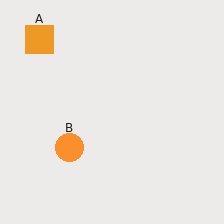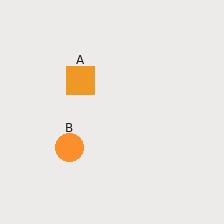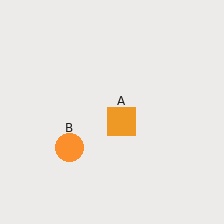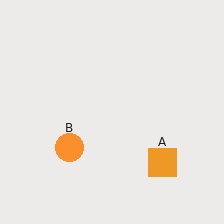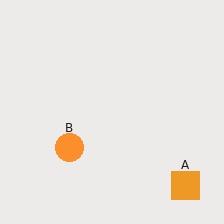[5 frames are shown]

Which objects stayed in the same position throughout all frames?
Orange circle (object B) remained stationary.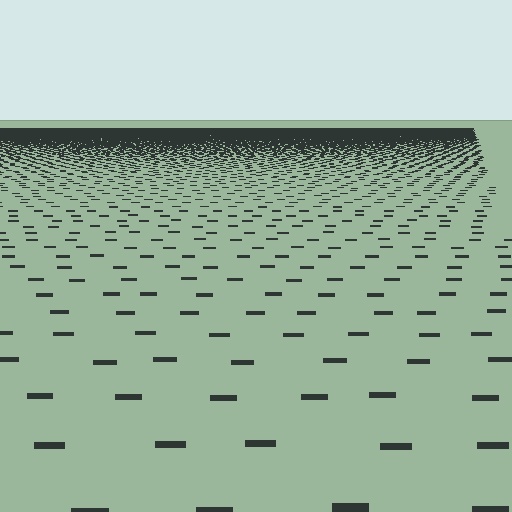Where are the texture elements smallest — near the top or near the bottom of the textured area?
Near the top.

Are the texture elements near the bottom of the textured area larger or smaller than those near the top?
Larger. Near the bottom, elements are closer to the viewer and appear at a bigger on-screen size.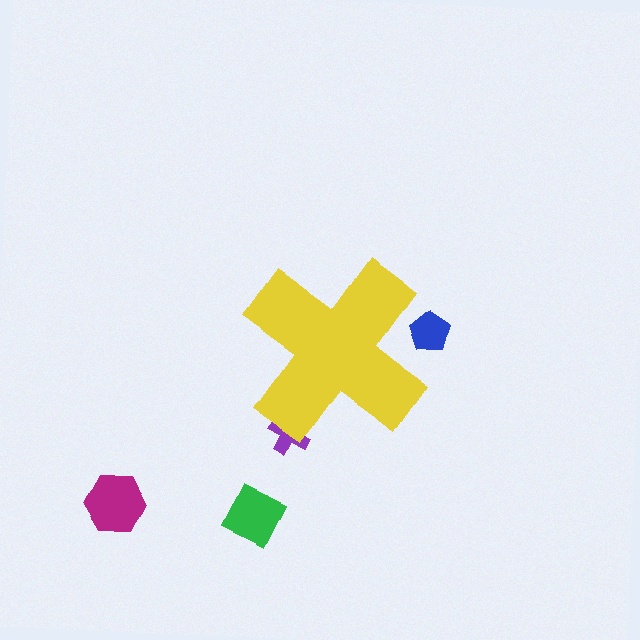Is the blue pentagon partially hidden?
Yes, the blue pentagon is partially hidden behind the yellow cross.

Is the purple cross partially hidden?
Yes, the purple cross is partially hidden behind the yellow cross.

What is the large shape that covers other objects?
A yellow cross.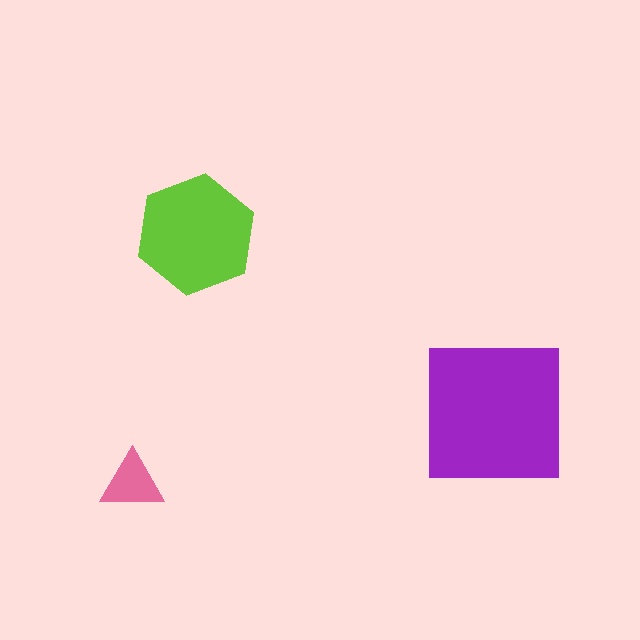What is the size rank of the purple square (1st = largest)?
1st.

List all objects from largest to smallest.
The purple square, the lime hexagon, the pink triangle.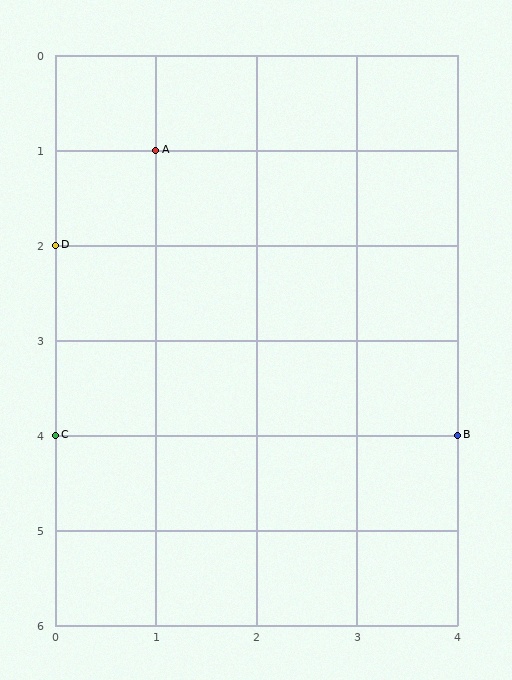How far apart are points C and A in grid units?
Points C and A are 1 column and 3 rows apart (about 3.2 grid units diagonally).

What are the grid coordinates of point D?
Point D is at grid coordinates (0, 2).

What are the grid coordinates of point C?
Point C is at grid coordinates (0, 4).